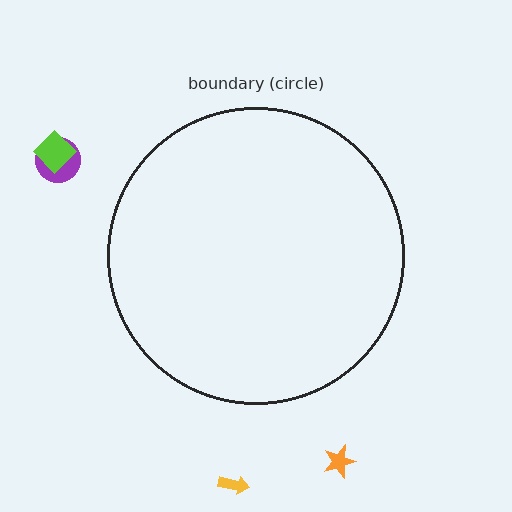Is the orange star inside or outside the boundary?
Outside.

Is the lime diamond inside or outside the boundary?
Outside.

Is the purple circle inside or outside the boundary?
Outside.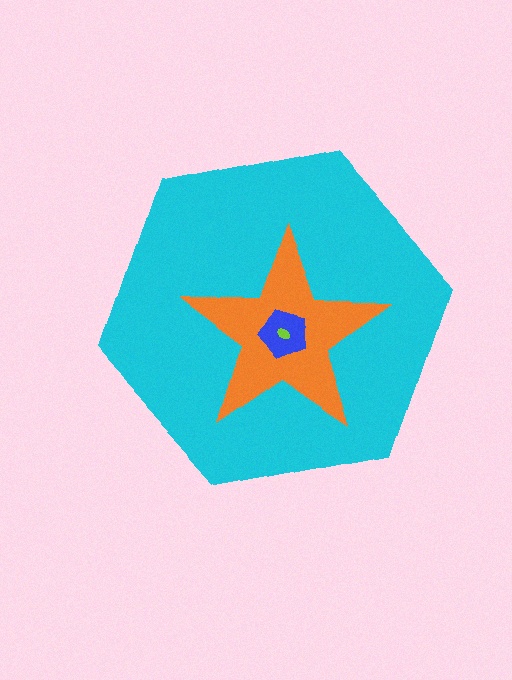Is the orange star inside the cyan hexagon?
Yes.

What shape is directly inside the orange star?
The blue pentagon.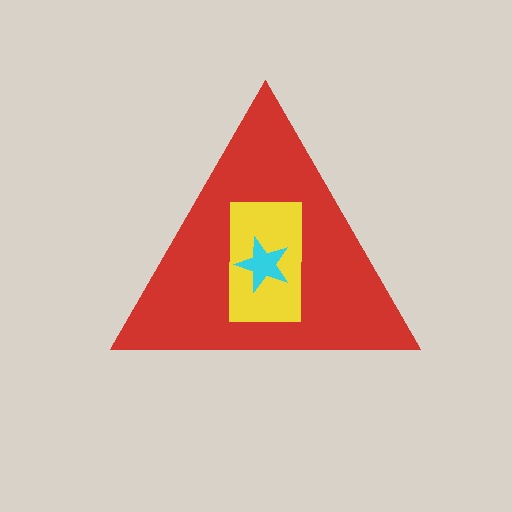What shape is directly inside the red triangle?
The yellow rectangle.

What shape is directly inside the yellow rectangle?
The cyan star.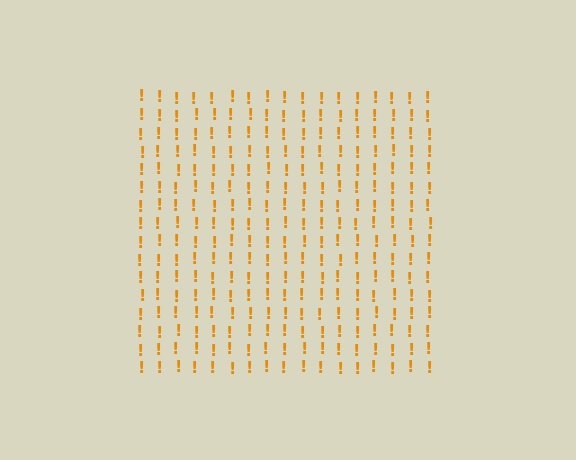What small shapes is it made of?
It is made of small exclamation marks.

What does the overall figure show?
The overall figure shows a square.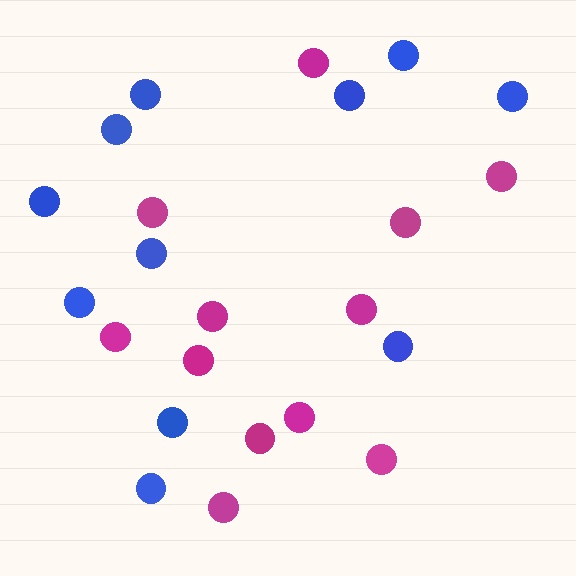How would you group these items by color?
There are 2 groups: one group of magenta circles (12) and one group of blue circles (11).